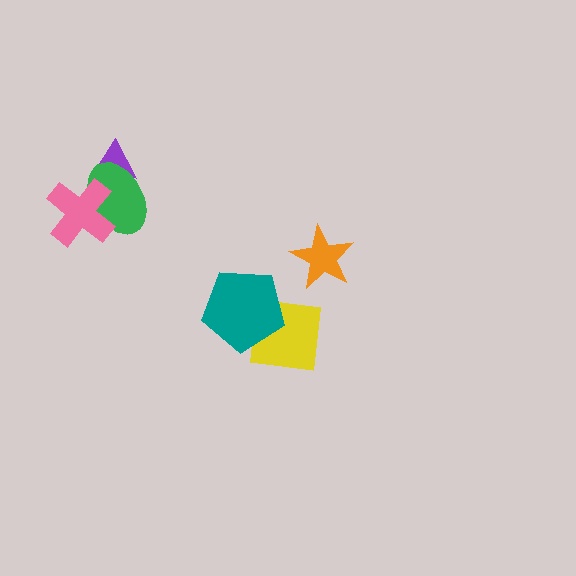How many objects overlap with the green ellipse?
2 objects overlap with the green ellipse.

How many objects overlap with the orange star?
0 objects overlap with the orange star.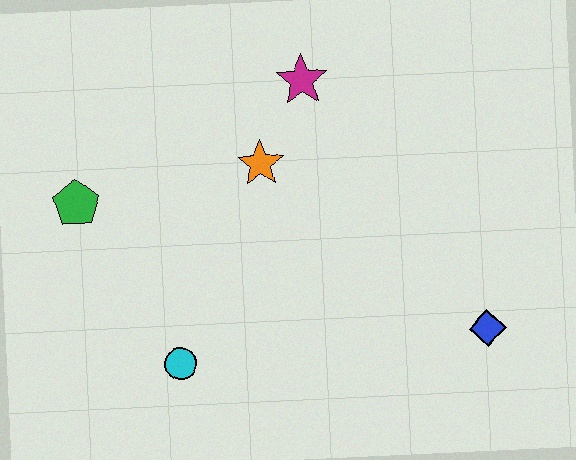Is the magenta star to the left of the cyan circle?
No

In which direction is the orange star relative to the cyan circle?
The orange star is above the cyan circle.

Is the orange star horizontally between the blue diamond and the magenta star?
No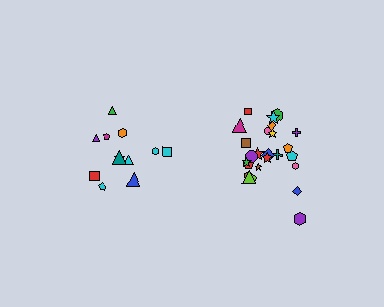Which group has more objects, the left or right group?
The right group.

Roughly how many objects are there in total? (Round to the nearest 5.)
Roughly 35 objects in total.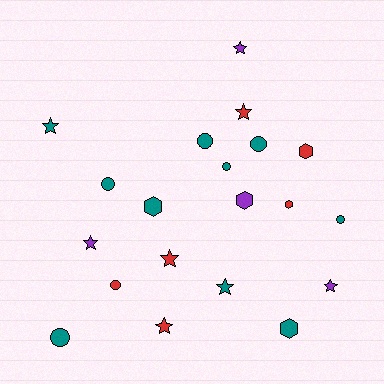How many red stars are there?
There are 3 red stars.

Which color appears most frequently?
Teal, with 10 objects.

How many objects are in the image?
There are 20 objects.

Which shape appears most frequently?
Star, with 8 objects.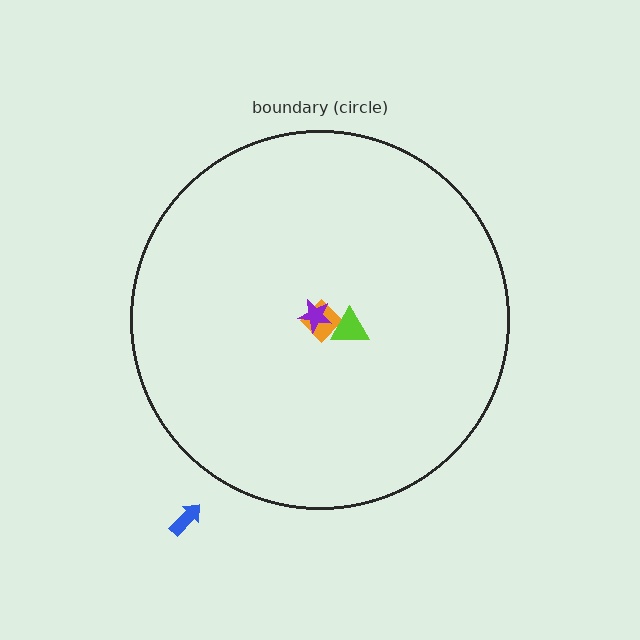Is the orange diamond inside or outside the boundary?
Inside.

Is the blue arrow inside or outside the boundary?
Outside.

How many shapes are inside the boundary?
3 inside, 1 outside.